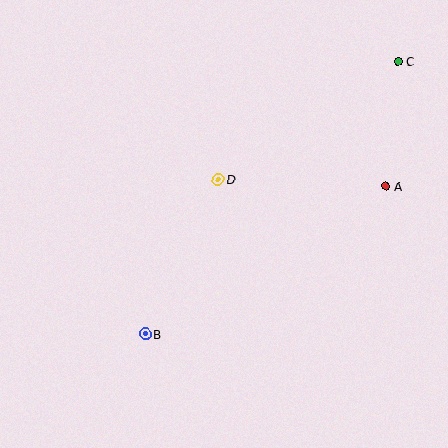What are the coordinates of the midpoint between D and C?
The midpoint between D and C is at (308, 121).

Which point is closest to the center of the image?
Point D at (218, 180) is closest to the center.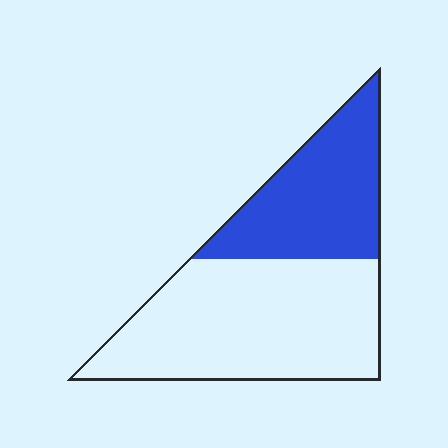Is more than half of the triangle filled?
No.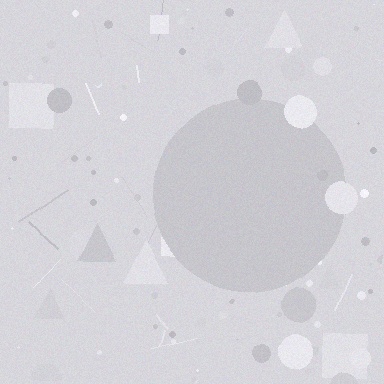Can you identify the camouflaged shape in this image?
The camouflaged shape is a circle.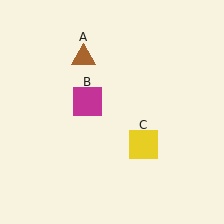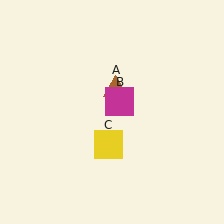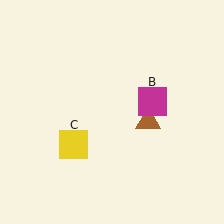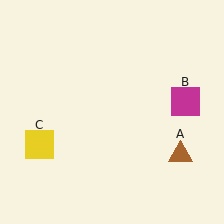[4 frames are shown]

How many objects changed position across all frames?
3 objects changed position: brown triangle (object A), magenta square (object B), yellow square (object C).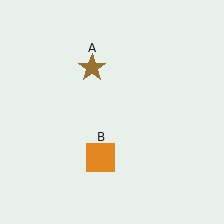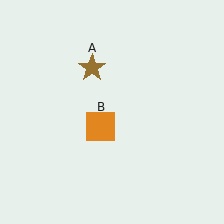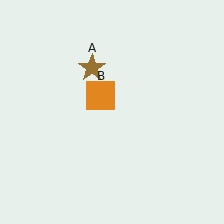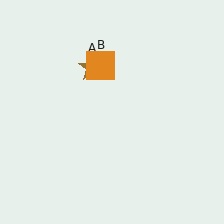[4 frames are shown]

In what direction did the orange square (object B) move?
The orange square (object B) moved up.